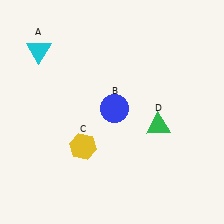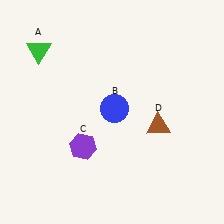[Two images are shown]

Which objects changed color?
A changed from cyan to green. C changed from yellow to purple. D changed from green to brown.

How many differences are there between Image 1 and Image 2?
There are 3 differences between the two images.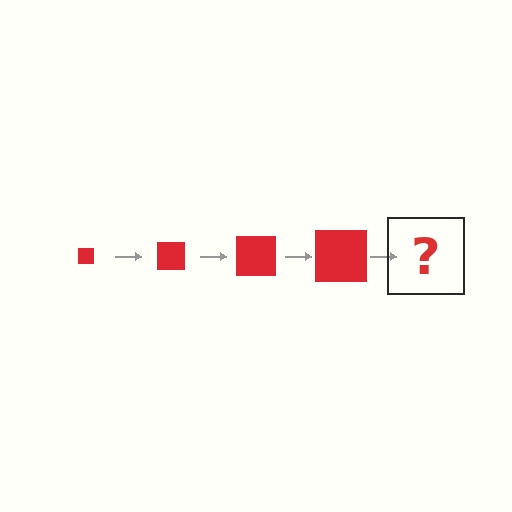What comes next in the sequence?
The next element should be a red square, larger than the previous one.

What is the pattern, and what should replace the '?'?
The pattern is that the square gets progressively larger each step. The '?' should be a red square, larger than the previous one.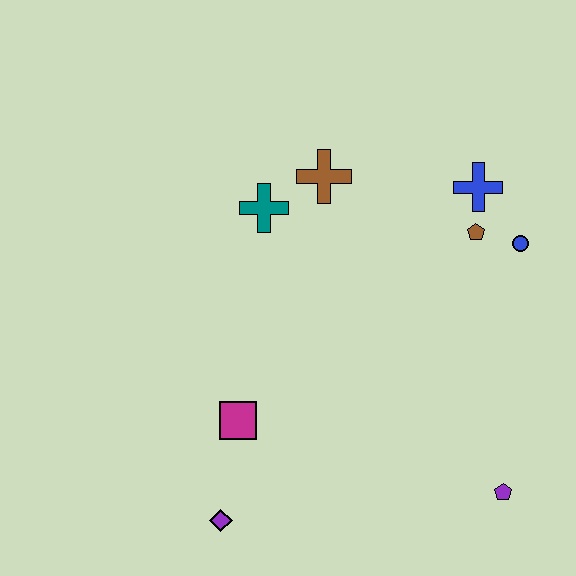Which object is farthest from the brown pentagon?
The purple diamond is farthest from the brown pentagon.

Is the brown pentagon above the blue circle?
Yes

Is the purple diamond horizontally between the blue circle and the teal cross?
No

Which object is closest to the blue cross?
The brown pentagon is closest to the blue cross.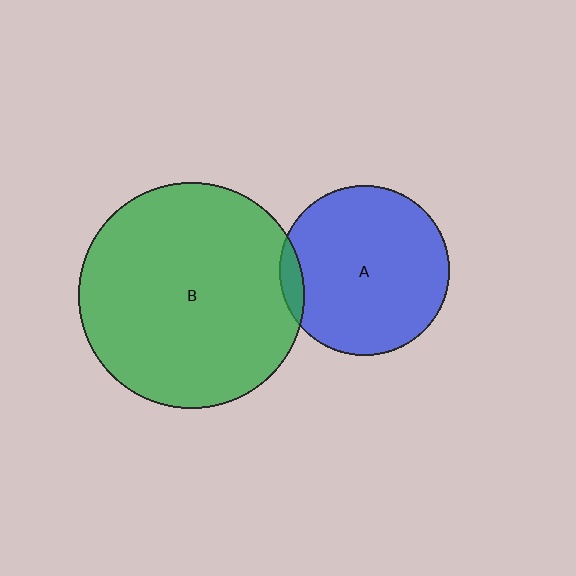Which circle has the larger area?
Circle B (green).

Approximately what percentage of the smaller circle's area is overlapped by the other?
Approximately 5%.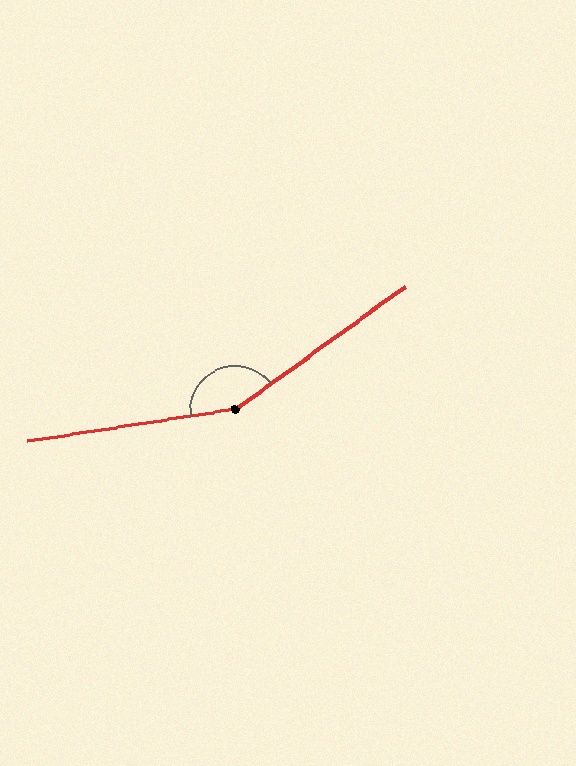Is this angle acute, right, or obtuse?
It is obtuse.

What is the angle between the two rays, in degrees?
Approximately 153 degrees.